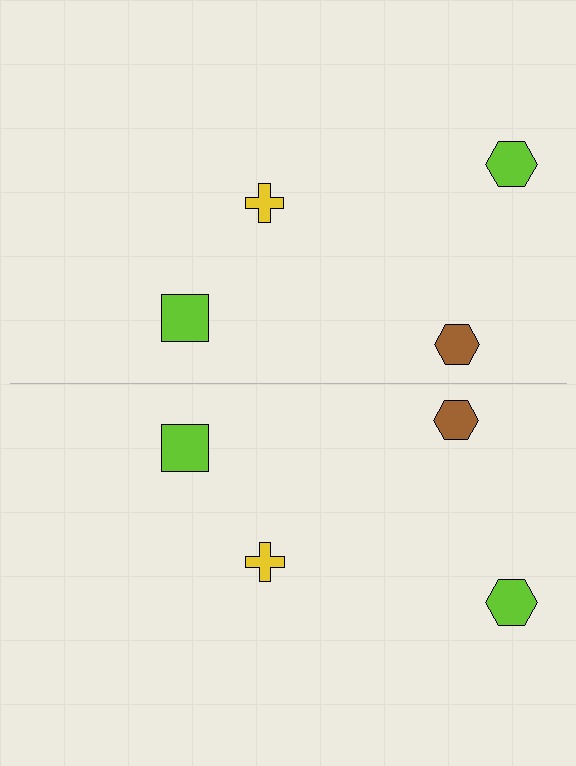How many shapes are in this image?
There are 8 shapes in this image.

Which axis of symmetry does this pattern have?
The pattern has a horizontal axis of symmetry running through the center of the image.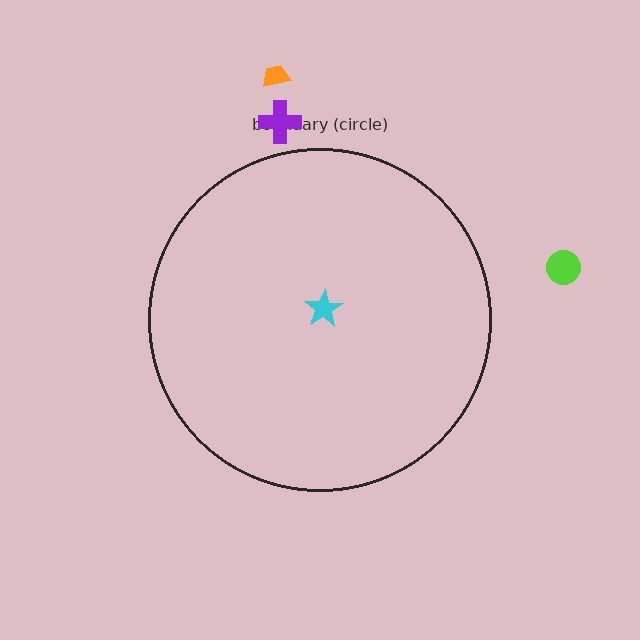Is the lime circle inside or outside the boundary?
Outside.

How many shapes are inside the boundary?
1 inside, 3 outside.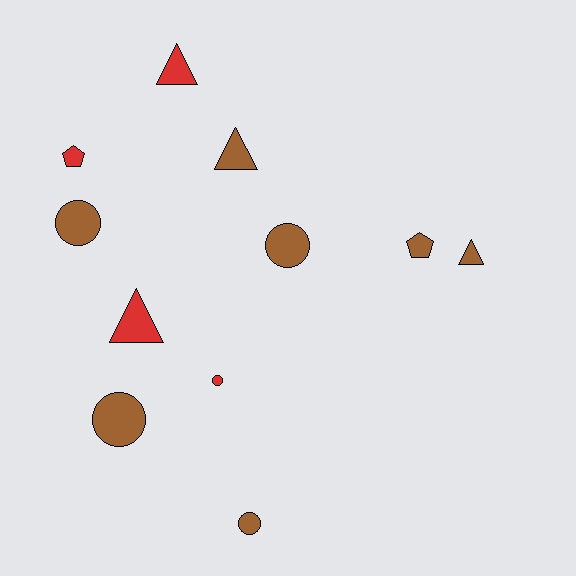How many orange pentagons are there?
There are no orange pentagons.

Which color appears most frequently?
Brown, with 7 objects.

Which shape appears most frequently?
Circle, with 5 objects.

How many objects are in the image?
There are 11 objects.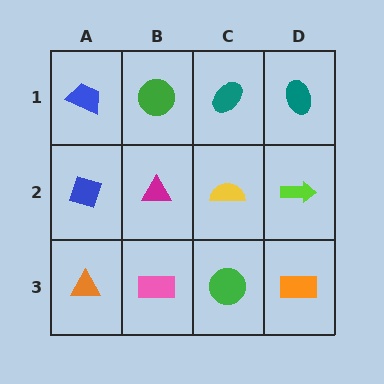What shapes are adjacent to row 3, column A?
A blue diamond (row 2, column A), a pink rectangle (row 3, column B).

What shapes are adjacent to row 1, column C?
A yellow semicircle (row 2, column C), a green circle (row 1, column B), a teal ellipse (row 1, column D).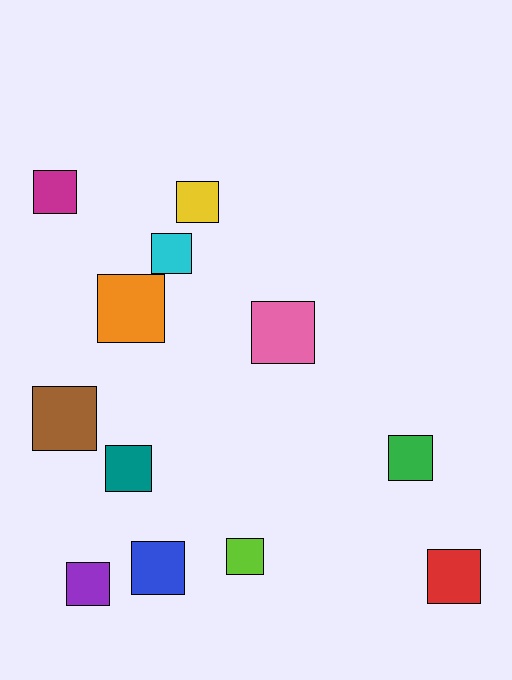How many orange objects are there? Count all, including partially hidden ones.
There is 1 orange object.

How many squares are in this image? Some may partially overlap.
There are 12 squares.